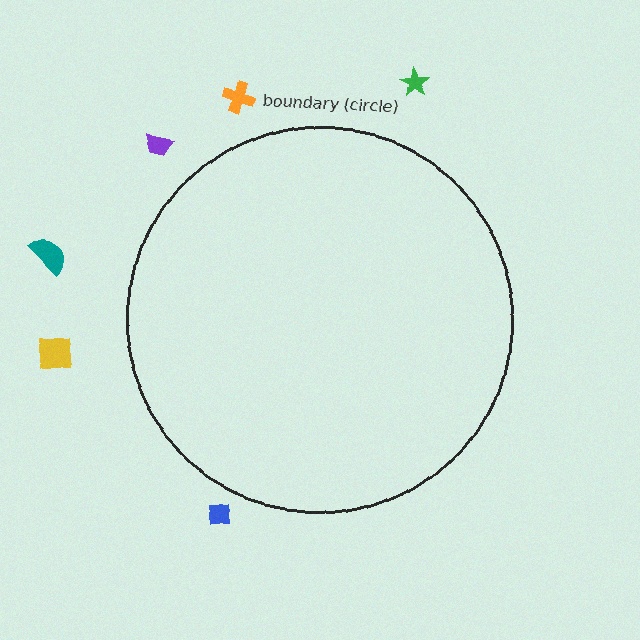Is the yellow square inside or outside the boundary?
Outside.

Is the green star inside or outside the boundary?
Outside.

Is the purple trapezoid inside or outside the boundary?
Outside.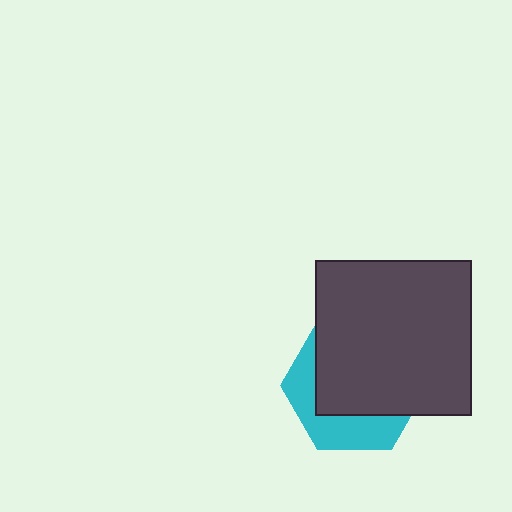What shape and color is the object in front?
The object in front is a dark gray square.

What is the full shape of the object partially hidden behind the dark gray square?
The partially hidden object is a cyan hexagon.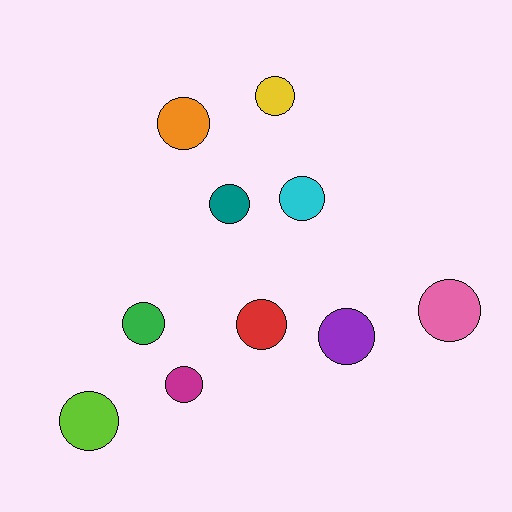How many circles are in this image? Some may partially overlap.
There are 10 circles.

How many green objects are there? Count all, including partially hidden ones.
There is 1 green object.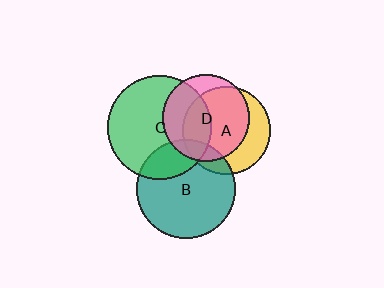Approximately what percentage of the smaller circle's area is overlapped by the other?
Approximately 45%.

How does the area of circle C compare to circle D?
Approximately 1.4 times.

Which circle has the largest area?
Circle C (green).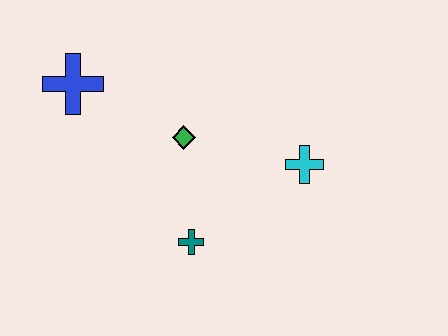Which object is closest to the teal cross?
The green diamond is closest to the teal cross.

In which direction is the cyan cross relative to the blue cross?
The cyan cross is to the right of the blue cross.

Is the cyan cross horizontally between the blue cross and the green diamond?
No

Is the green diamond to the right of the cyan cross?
No